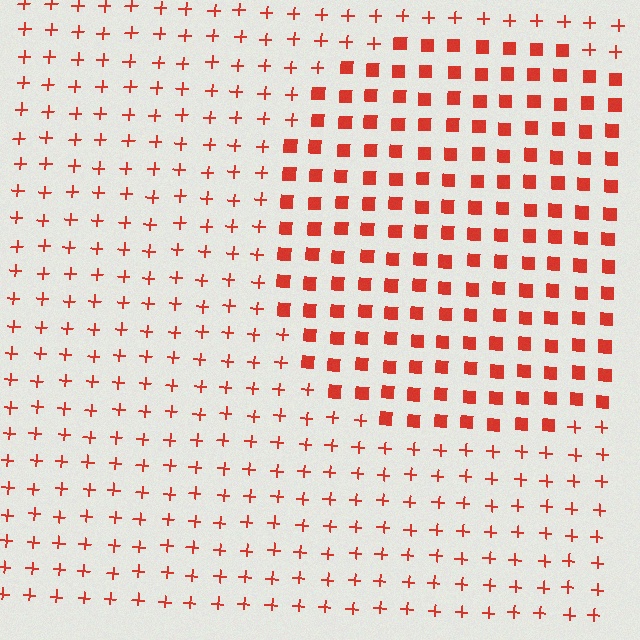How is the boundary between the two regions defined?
The boundary is defined by a change in element shape: squares inside vs. plus signs outside. All elements share the same color and spacing.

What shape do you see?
I see a circle.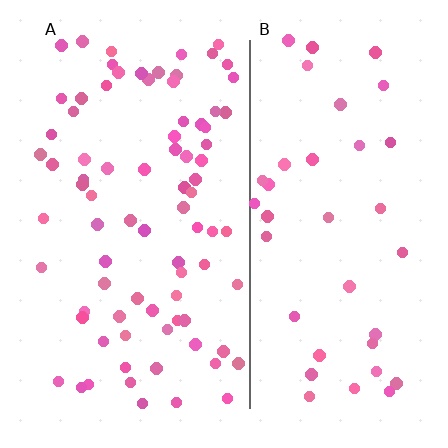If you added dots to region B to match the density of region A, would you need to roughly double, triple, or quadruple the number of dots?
Approximately double.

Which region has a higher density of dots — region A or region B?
A (the left).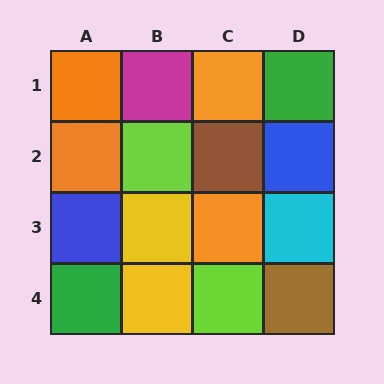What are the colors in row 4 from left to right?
Green, yellow, lime, brown.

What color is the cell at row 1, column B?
Magenta.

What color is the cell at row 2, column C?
Brown.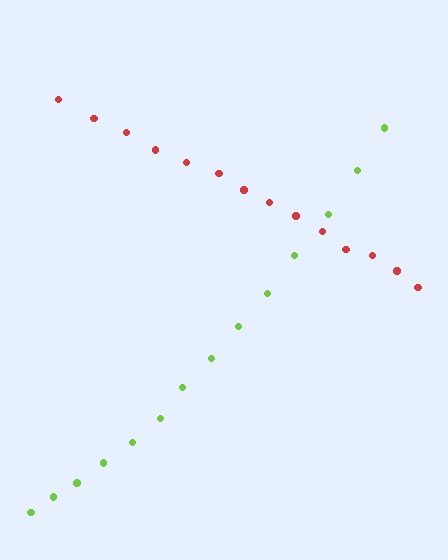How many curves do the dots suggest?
There are 2 distinct paths.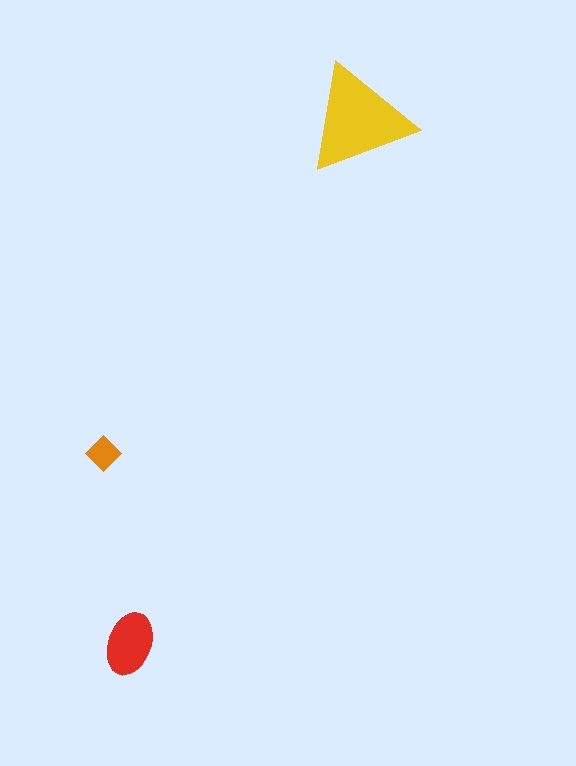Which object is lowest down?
The red ellipse is bottommost.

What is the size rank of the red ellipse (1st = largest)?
2nd.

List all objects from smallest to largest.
The orange diamond, the red ellipse, the yellow triangle.